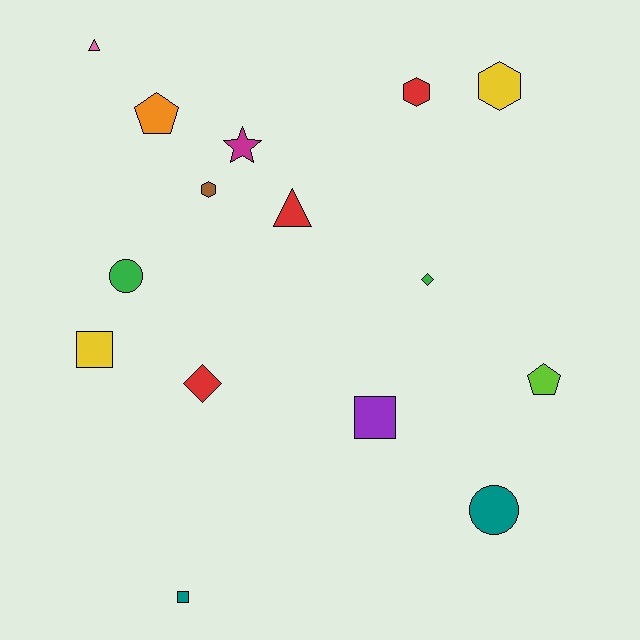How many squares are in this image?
There are 3 squares.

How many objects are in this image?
There are 15 objects.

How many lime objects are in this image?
There is 1 lime object.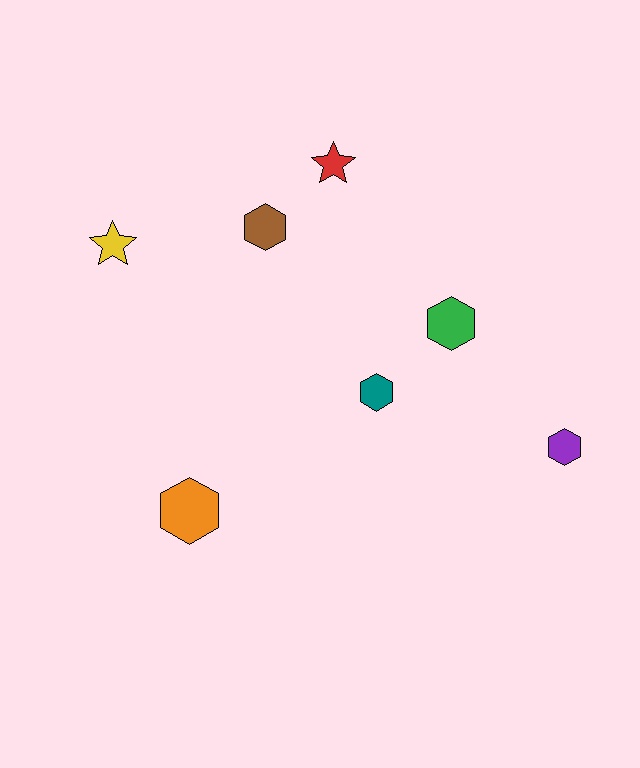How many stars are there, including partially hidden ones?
There are 2 stars.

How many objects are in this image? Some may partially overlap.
There are 7 objects.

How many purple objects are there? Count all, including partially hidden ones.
There is 1 purple object.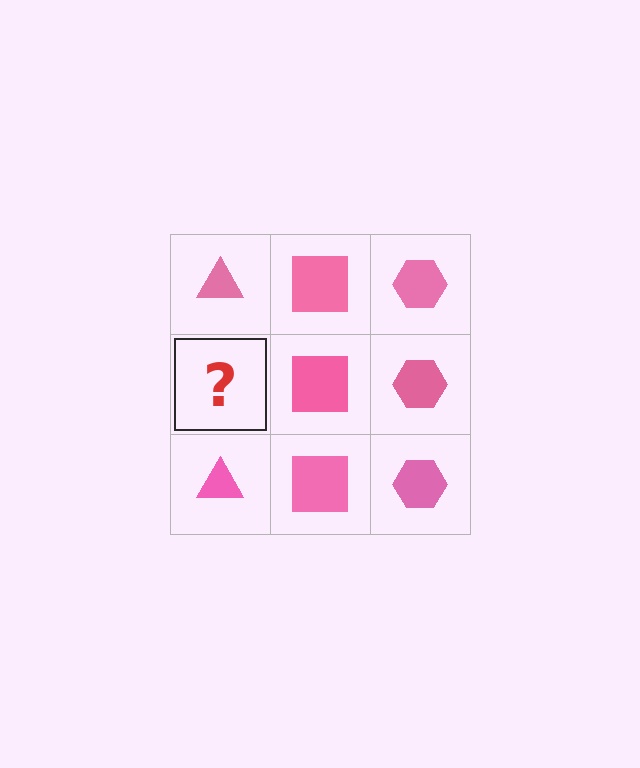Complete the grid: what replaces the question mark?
The question mark should be replaced with a pink triangle.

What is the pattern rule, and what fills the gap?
The rule is that each column has a consistent shape. The gap should be filled with a pink triangle.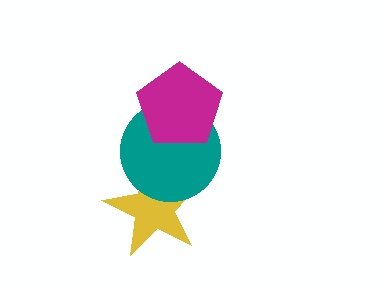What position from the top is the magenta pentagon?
The magenta pentagon is 1st from the top.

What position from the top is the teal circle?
The teal circle is 2nd from the top.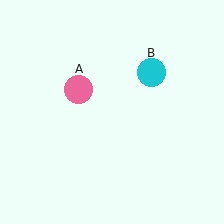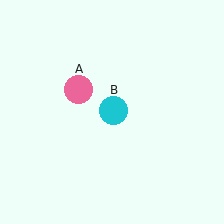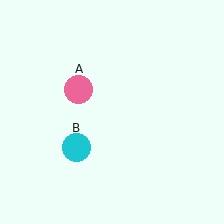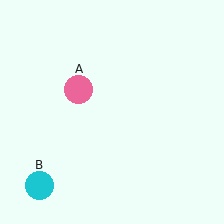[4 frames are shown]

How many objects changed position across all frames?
1 object changed position: cyan circle (object B).